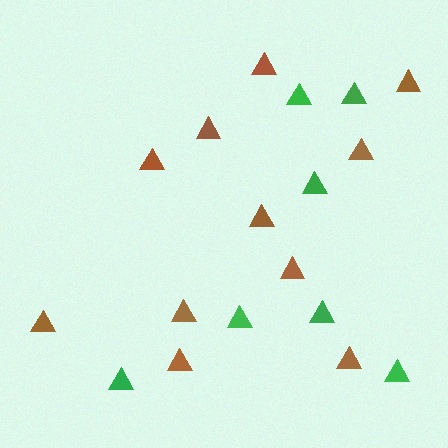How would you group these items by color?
There are 2 groups: one group of green triangles (7) and one group of brown triangles (11).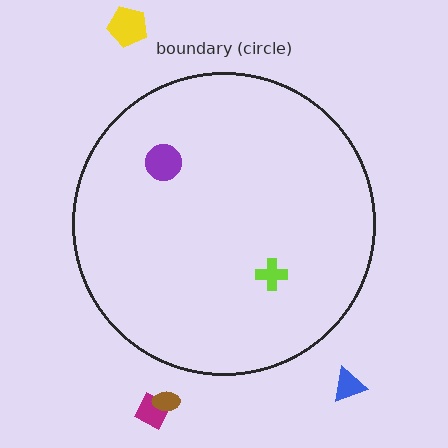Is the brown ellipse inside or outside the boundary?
Outside.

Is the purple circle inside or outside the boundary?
Inside.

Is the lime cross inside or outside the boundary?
Inside.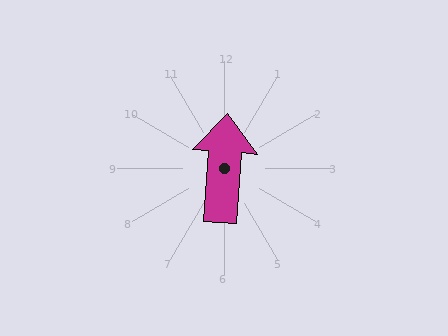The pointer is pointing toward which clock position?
Roughly 12 o'clock.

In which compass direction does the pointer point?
North.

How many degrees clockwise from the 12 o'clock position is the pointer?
Approximately 4 degrees.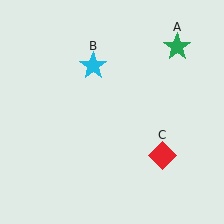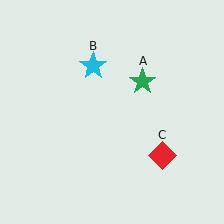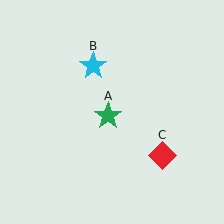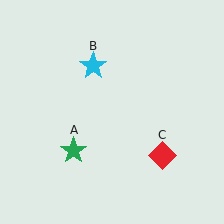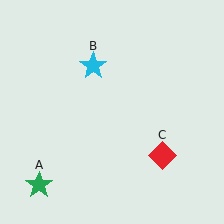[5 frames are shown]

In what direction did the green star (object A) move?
The green star (object A) moved down and to the left.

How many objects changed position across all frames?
1 object changed position: green star (object A).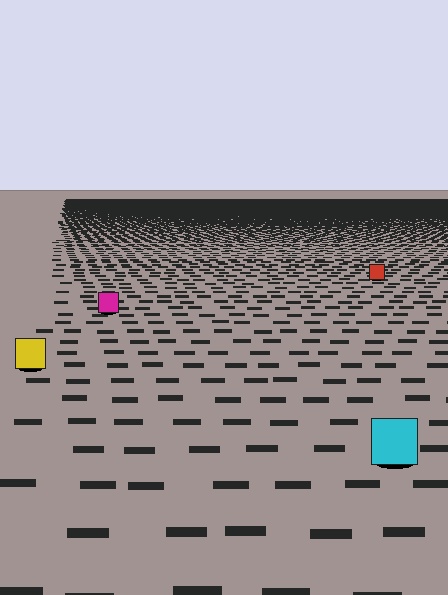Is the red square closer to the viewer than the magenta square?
No. The magenta square is closer — you can tell from the texture gradient: the ground texture is coarser near it.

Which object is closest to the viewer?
The cyan square is closest. The texture marks near it are larger and more spread out.